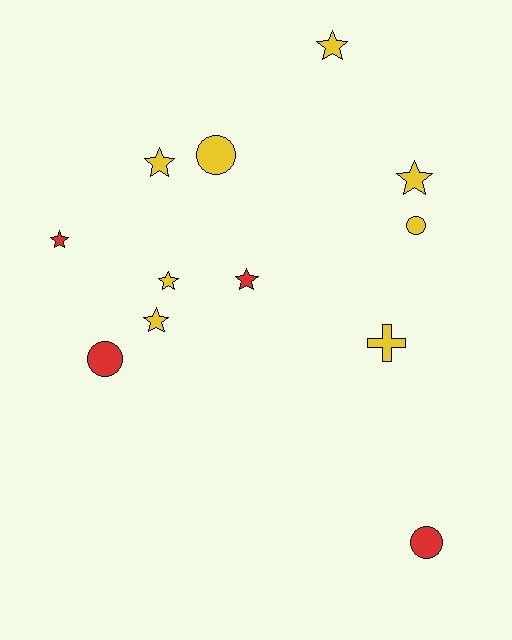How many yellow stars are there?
There are 5 yellow stars.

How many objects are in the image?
There are 12 objects.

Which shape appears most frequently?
Star, with 7 objects.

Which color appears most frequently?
Yellow, with 8 objects.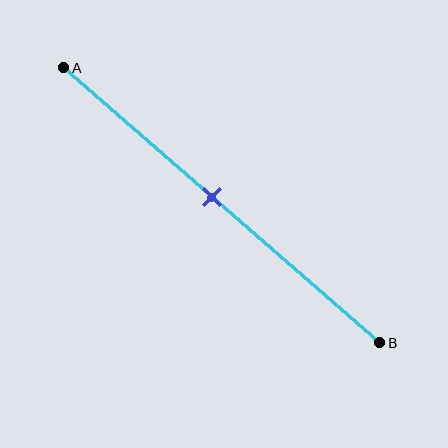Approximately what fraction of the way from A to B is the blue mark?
The blue mark is approximately 45% of the way from A to B.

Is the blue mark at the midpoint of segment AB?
Yes, the mark is approximately at the midpoint.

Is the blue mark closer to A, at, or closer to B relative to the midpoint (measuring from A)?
The blue mark is approximately at the midpoint of segment AB.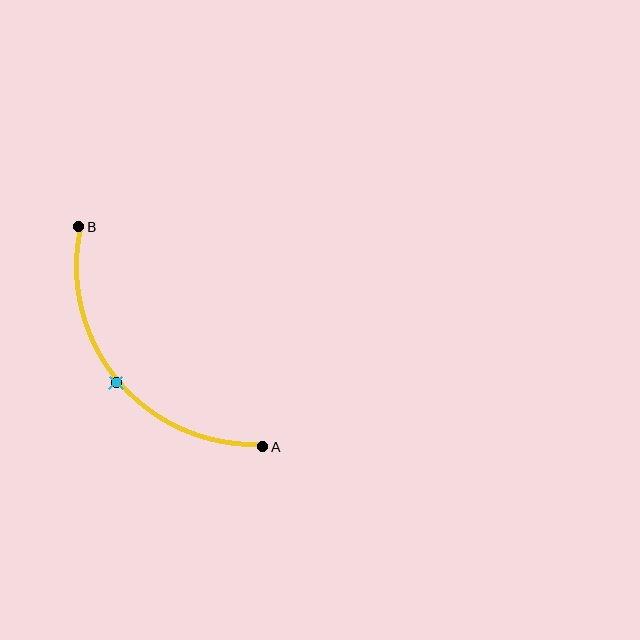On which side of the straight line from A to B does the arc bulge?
The arc bulges below and to the left of the straight line connecting A and B.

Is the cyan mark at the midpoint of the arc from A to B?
Yes. The cyan mark lies on the arc at equal arc-length from both A and B — it is the arc midpoint.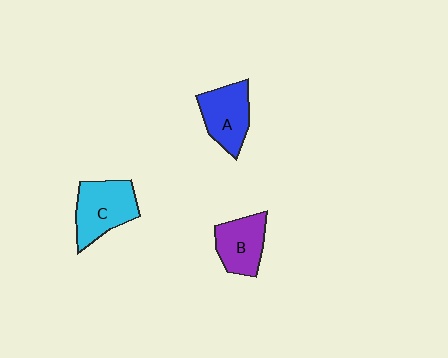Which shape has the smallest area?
Shape B (purple).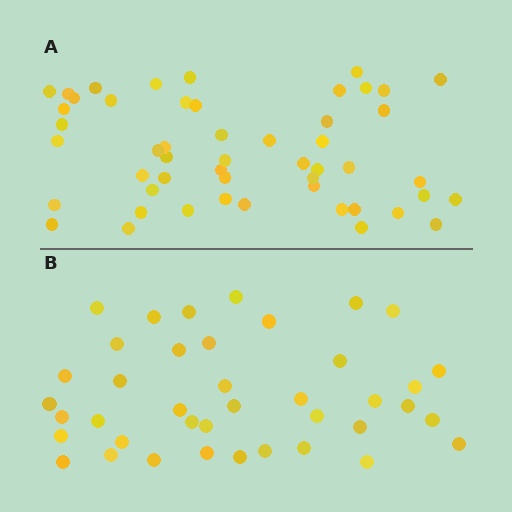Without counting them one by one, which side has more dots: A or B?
Region A (the top region) has more dots.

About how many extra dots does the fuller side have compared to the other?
Region A has roughly 12 or so more dots than region B.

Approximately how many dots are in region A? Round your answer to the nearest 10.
About 50 dots. (The exact count is 51, which rounds to 50.)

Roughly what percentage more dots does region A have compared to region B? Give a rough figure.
About 30% more.